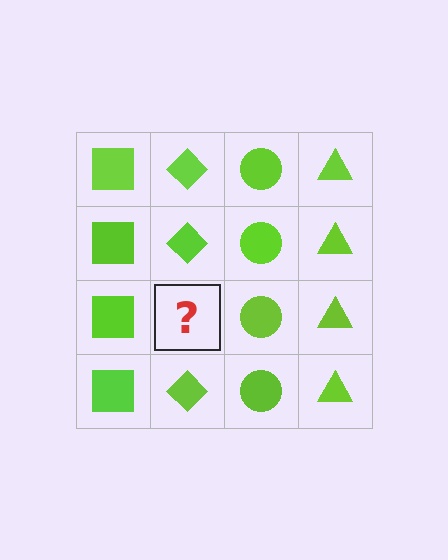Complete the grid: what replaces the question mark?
The question mark should be replaced with a lime diamond.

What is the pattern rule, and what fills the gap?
The rule is that each column has a consistent shape. The gap should be filled with a lime diamond.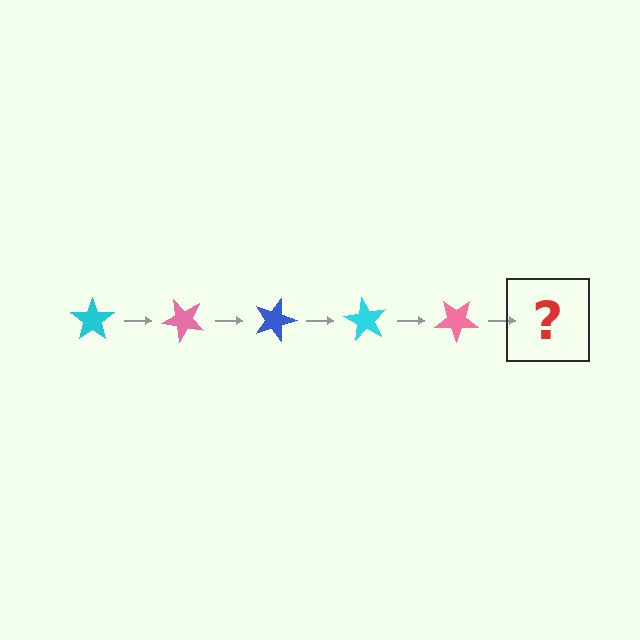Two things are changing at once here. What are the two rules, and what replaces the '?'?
The two rules are that it rotates 45 degrees each step and the color cycles through cyan, pink, and blue. The '?' should be a blue star, rotated 225 degrees from the start.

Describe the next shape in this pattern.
It should be a blue star, rotated 225 degrees from the start.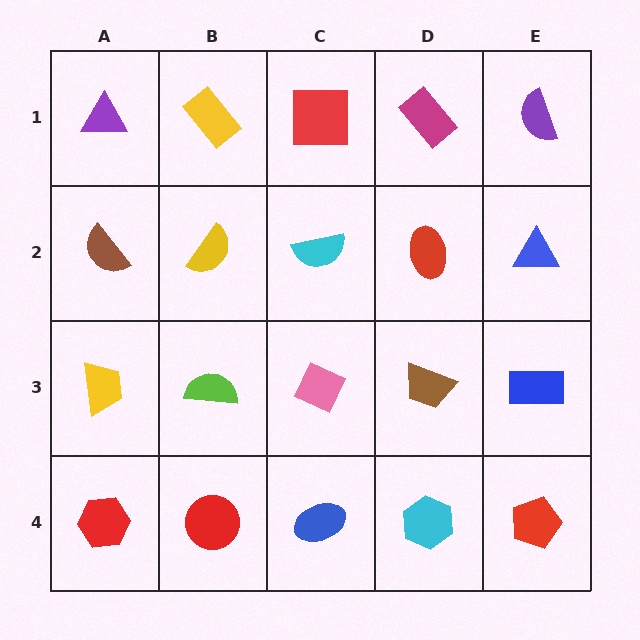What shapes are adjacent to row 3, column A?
A brown semicircle (row 2, column A), a red hexagon (row 4, column A), a lime semicircle (row 3, column B).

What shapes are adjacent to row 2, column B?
A yellow rectangle (row 1, column B), a lime semicircle (row 3, column B), a brown semicircle (row 2, column A), a cyan semicircle (row 2, column C).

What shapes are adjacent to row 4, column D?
A brown trapezoid (row 3, column D), a blue ellipse (row 4, column C), a red pentagon (row 4, column E).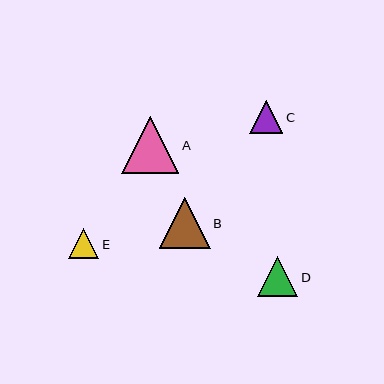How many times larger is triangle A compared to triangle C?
Triangle A is approximately 1.7 times the size of triangle C.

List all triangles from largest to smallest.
From largest to smallest: A, B, D, C, E.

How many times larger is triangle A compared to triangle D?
Triangle A is approximately 1.4 times the size of triangle D.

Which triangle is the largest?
Triangle A is the largest with a size of approximately 57 pixels.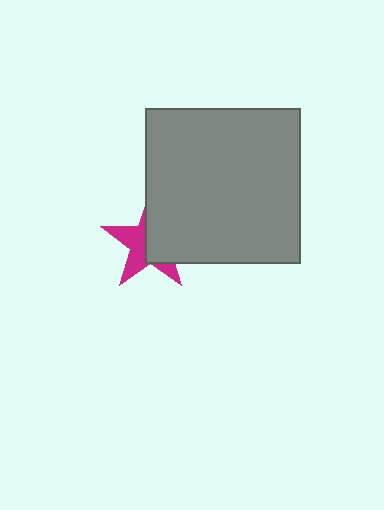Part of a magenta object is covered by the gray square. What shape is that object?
It is a star.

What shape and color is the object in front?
The object in front is a gray square.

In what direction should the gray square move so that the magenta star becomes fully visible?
The gray square should move right. That is the shortest direction to clear the overlap and leave the magenta star fully visible.